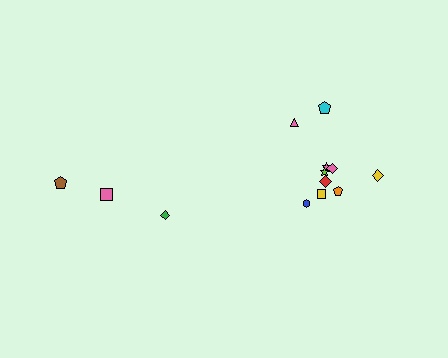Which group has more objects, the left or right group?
The right group.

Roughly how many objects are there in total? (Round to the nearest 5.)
Roughly 15 objects in total.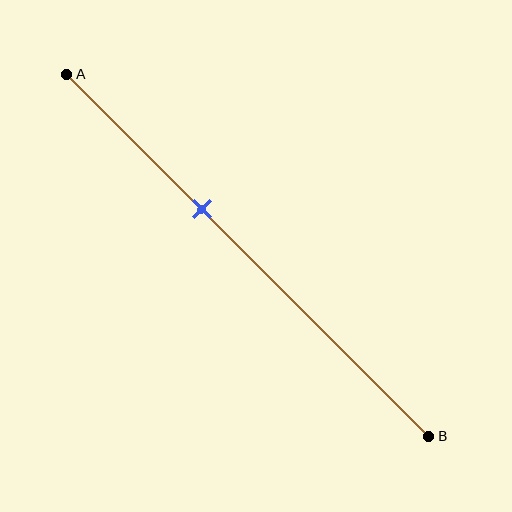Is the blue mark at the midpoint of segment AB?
No, the mark is at about 35% from A, not at the 50% midpoint.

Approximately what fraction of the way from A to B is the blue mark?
The blue mark is approximately 35% of the way from A to B.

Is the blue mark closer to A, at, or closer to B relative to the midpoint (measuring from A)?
The blue mark is closer to point A than the midpoint of segment AB.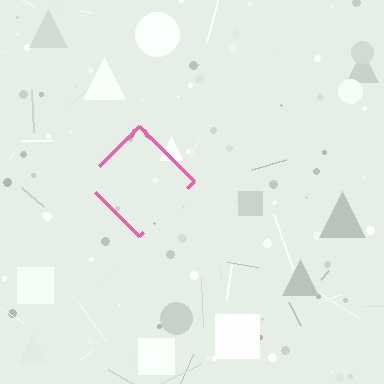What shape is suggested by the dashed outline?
The dashed outline suggests a diamond.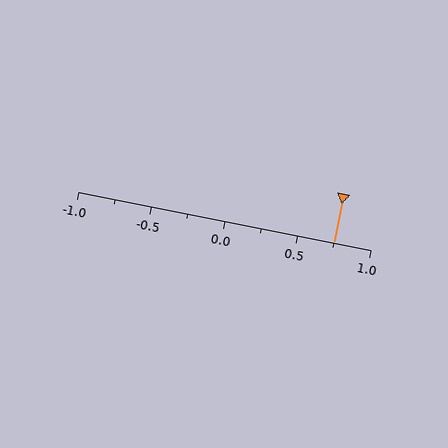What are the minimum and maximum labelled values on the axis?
The axis runs from -1.0 to 1.0.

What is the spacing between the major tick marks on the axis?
The major ticks are spaced 0.5 apart.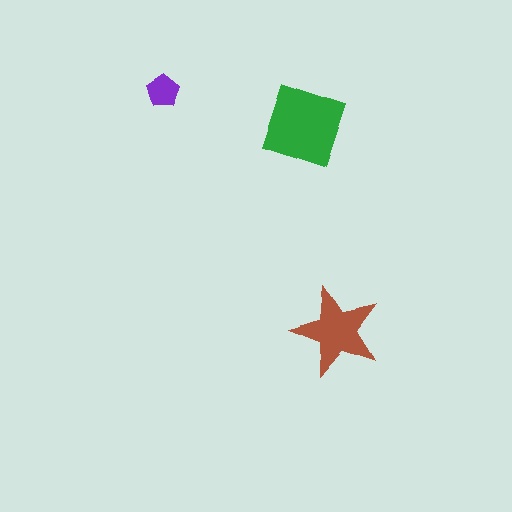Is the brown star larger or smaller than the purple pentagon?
Larger.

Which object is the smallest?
The purple pentagon.